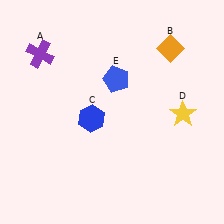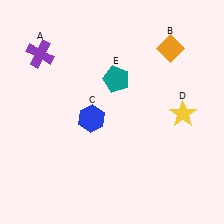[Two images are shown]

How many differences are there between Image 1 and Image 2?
There is 1 difference between the two images.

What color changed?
The pentagon (E) changed from blue in Image 1 to teal in Image 2.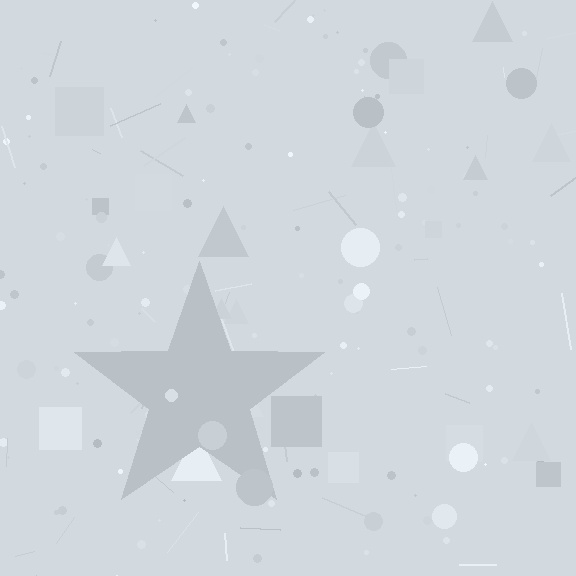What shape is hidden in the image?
A star is hidden in the image.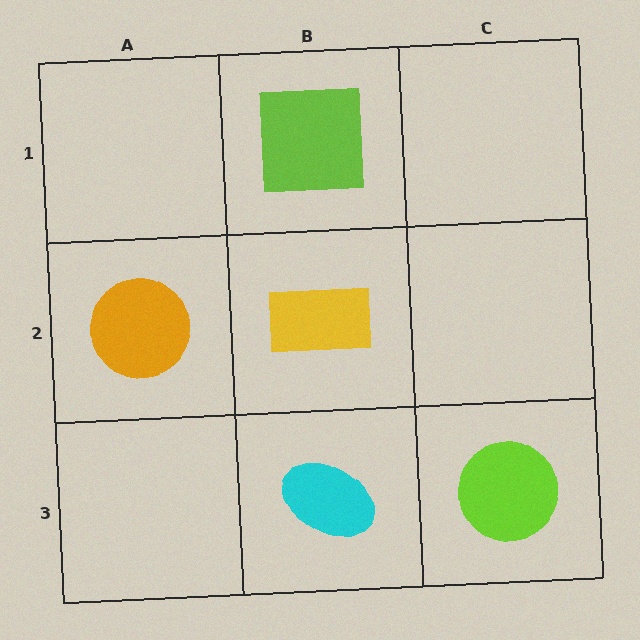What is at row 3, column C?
A lime circle.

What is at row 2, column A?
An orange circle.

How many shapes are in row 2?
2 shapes.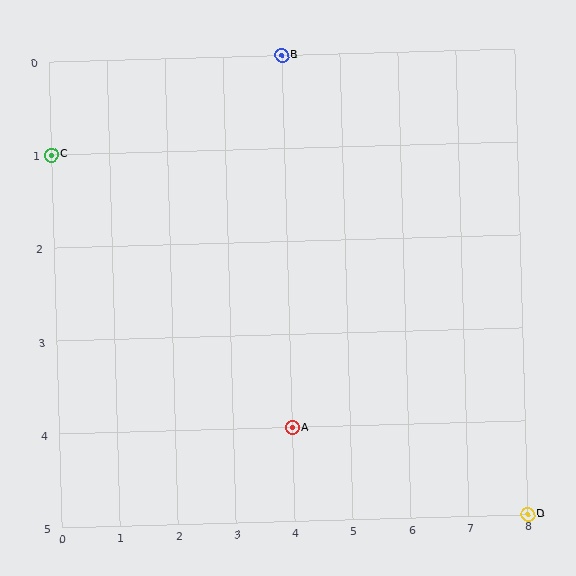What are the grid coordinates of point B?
Point B is at grid coordinates (4, 0).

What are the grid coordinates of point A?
Point A is at grid coordinates (4, 4).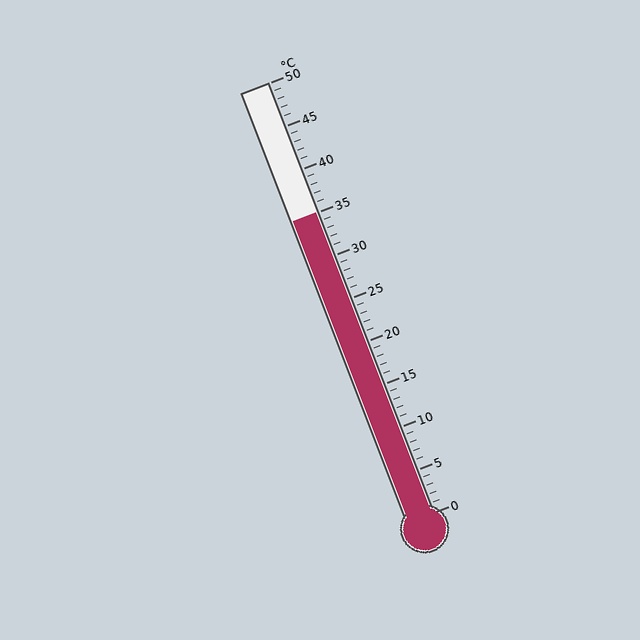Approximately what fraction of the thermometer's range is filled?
The thermometer is filled to approximately 70% of its range.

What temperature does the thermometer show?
The thermometer shows approximately 35°C.